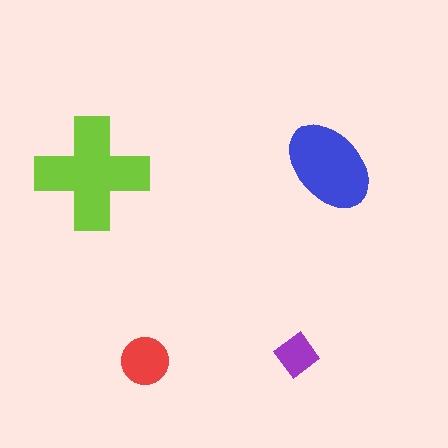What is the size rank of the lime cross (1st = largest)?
1st.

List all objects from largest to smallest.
The lime cross, the blue ellipse, the red circle, the purple diamond.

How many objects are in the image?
There are 4 objects in the image.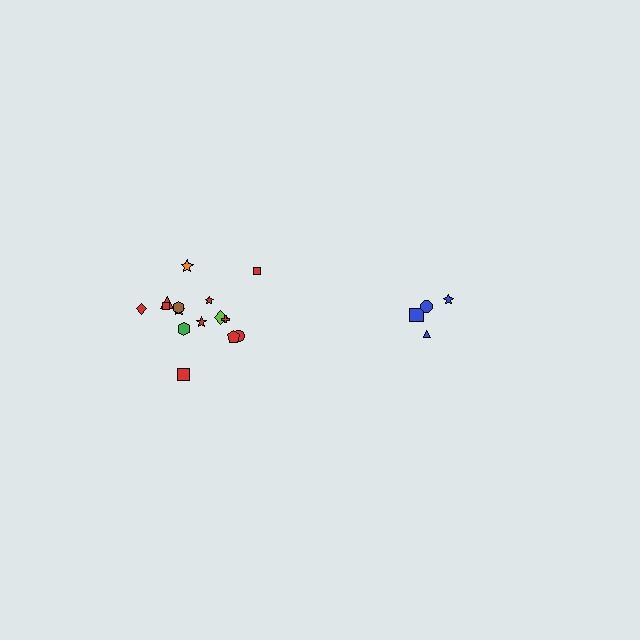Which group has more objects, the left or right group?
The left group.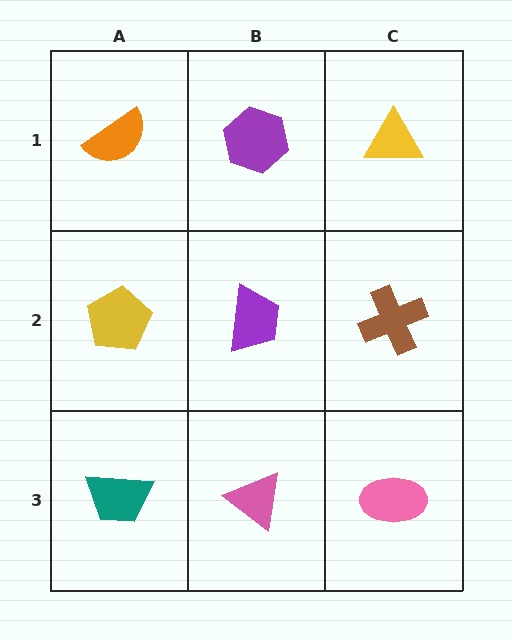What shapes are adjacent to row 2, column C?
A yellow triangle (row 1, column C), a pink ellipse (row 3, column C), a purple trapezoid (row 2, column B).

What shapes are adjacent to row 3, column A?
A yellow pentagon (row 2, column A), a pink triangle (row 3, column B).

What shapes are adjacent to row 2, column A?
An orange semicircle (row 1, column A), a teal trapezoid (row 3, column A), a purple trapezoid (row 2, column B).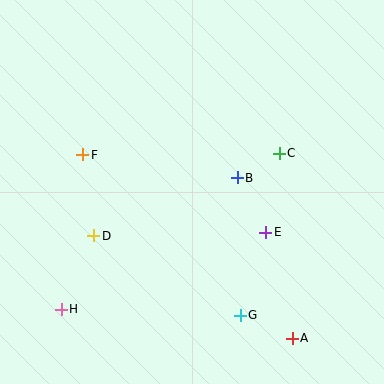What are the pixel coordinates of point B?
Point B is at (237, 178).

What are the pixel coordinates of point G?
Point G is at (240, 315).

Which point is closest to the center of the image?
Point B at (237, 178) is closest to the center.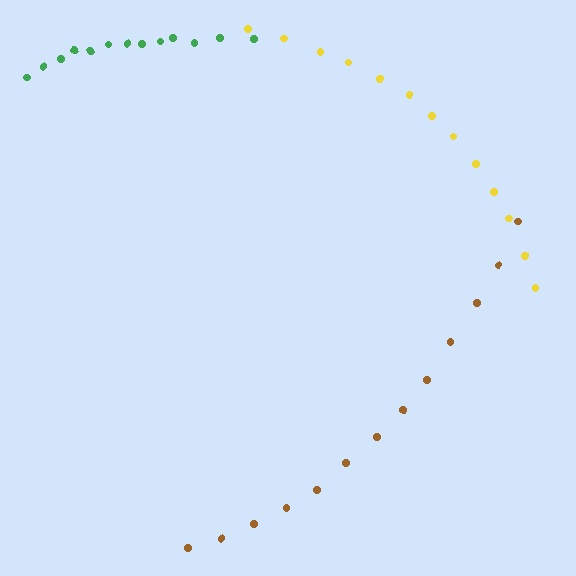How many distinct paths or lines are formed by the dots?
There are 3 distinct paths.